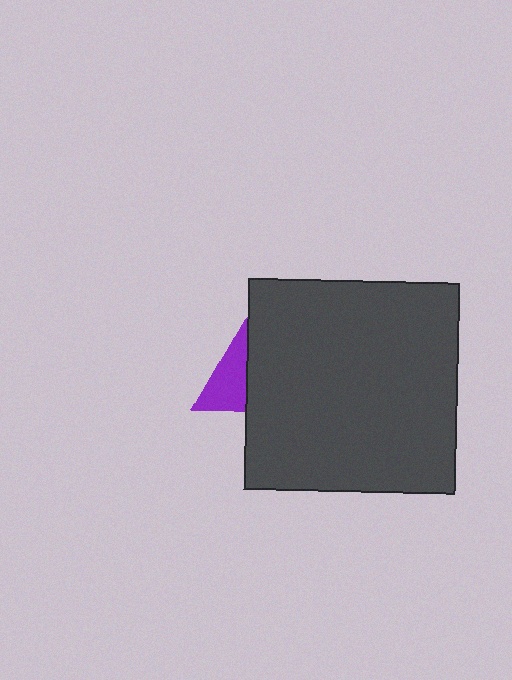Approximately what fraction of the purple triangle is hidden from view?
Roughly 64% of the purple triangle is hidden behind the dark gray square.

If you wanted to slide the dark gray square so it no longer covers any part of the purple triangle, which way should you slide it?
Slide it right — that is the most direct way to separate the two shapes.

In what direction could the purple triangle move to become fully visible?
The purple triangle could move left. That would shift it out from behind the dark gray square entirely.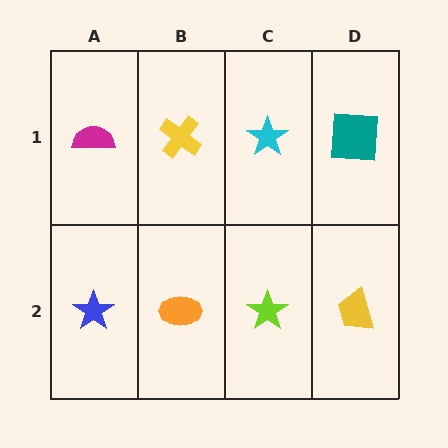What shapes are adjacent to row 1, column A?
A blue star (row 2, column A), a yellow cross (row 1, column B).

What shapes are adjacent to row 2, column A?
A magenta semicircle (row 1, column A), an orange ellipse (row 2, column B).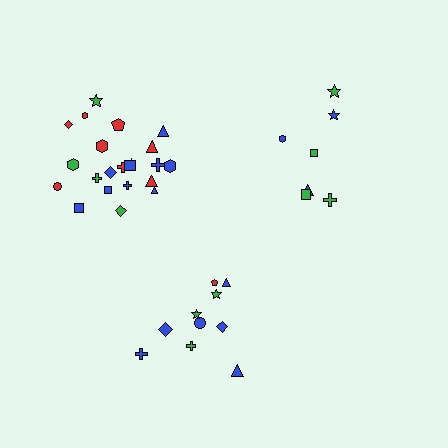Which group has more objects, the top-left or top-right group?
The top-left group.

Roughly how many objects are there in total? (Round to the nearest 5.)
Roughly 40 objects in total.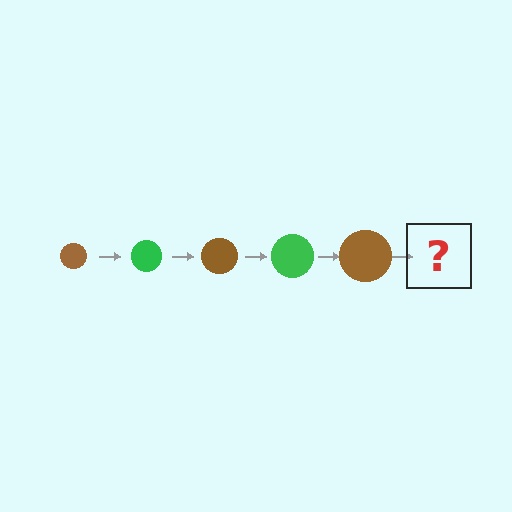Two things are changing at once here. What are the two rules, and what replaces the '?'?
The two rules are that the circle grows larger each step and the color cycles through brown and green. The '?' should be a green circle, larger than the previous one.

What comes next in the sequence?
The next element should be a green circle, larger than the previous one.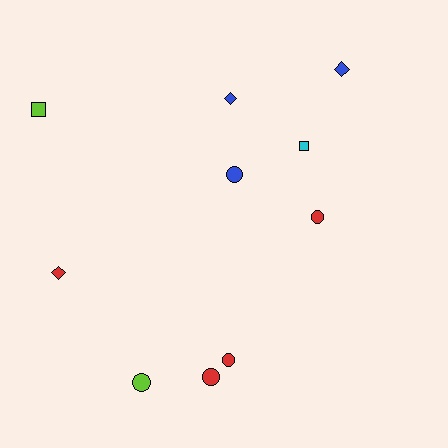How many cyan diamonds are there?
There are no cyan diamonds.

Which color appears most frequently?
Red, with 4 objects.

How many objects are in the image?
There are 10 objects.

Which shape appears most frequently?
Circle, with 5 objects.